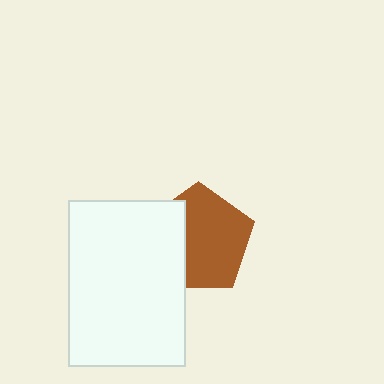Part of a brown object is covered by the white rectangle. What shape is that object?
It is a pentagon.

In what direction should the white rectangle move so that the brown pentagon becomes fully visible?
The white rectangle should move left. That is the shortest direction to clear the overlap and leave the brown pentagon fully visible.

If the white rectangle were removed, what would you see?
You would see the complete brown pentagon.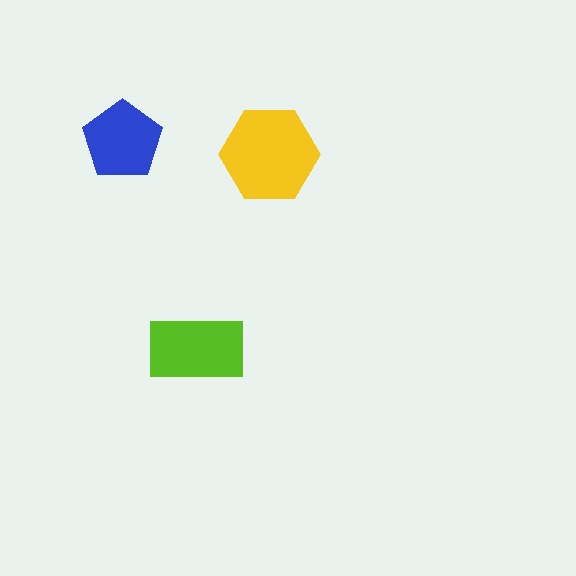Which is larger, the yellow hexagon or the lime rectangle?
The yellow hexagon.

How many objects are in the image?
There are 3 objects in the image.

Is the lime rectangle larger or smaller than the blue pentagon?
Larger.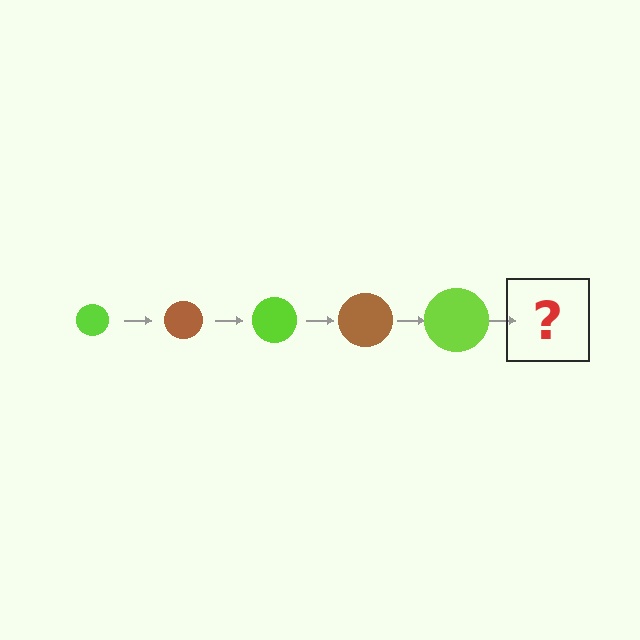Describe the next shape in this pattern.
It should be a brown circle, larger than the previous one.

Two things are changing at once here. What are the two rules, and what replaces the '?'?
The two rules are that the circle grows larger each step and the color cycles through lime and brown. The '?' should be a brown circle, larger than the previous one.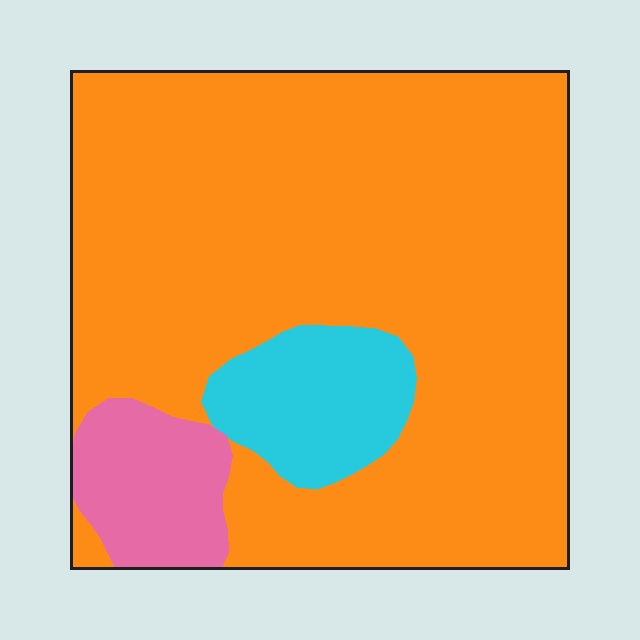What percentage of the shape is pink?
Pink takes up about one tenth (1/10) of the shape.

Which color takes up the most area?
Orange, at roughly 80%.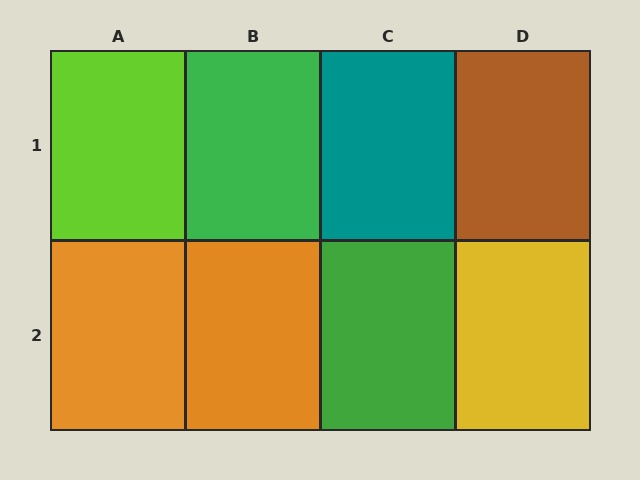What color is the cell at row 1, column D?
Brown.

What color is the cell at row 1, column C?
Teal.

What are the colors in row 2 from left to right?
Orange, orange, green, yellow.